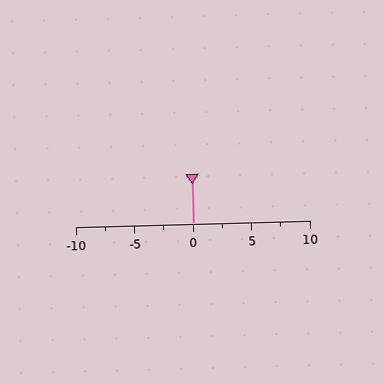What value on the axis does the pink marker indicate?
The marker indicates approximately 0.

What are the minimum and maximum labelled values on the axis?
The axis runs from -10 to 10.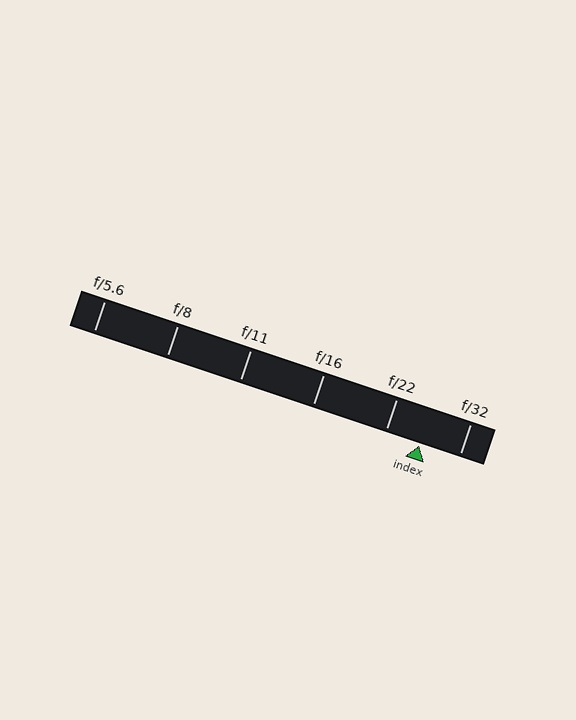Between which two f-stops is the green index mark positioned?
The index mark is between f/22 and f/32.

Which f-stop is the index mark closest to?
The index mark is closest to f/22.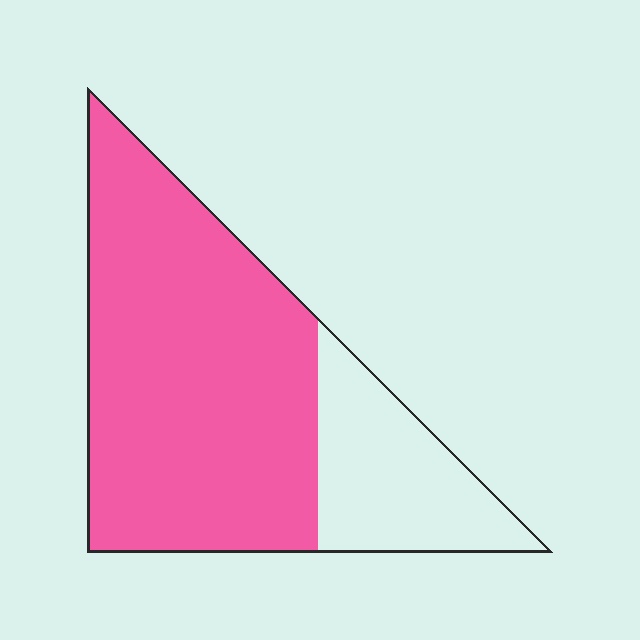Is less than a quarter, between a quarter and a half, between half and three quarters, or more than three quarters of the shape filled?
Between half and three quarters.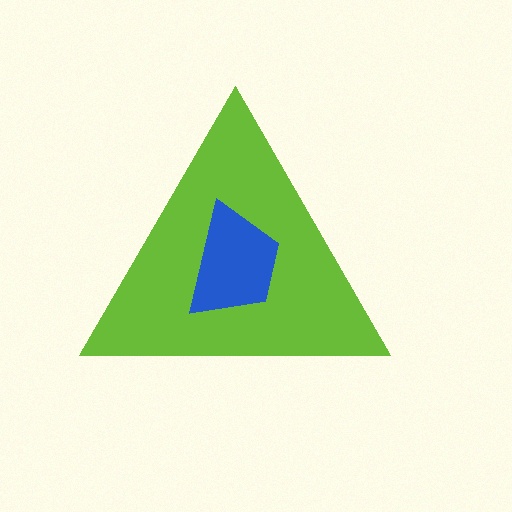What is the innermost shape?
The blue trapezoid.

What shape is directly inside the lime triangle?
The blue trapezoid.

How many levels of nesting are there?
2.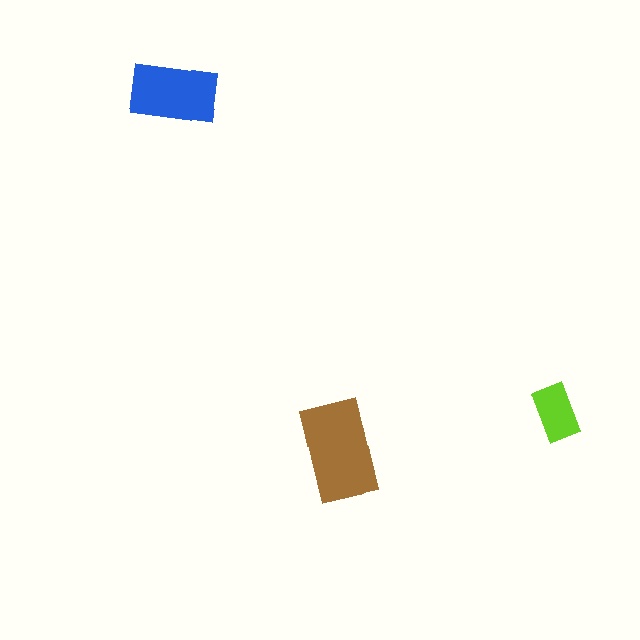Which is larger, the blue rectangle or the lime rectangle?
The blue one.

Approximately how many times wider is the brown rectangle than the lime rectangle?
About 2 times wider.